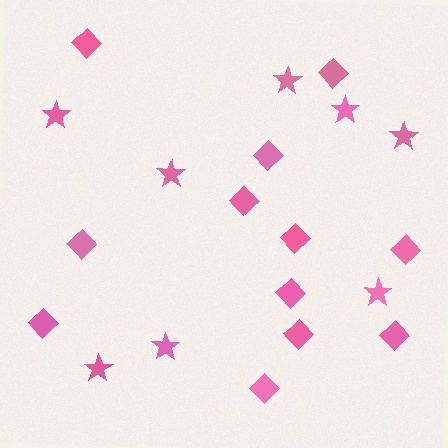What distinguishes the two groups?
There are 2 groups: one group of diamonds (12) and one group of stars (8).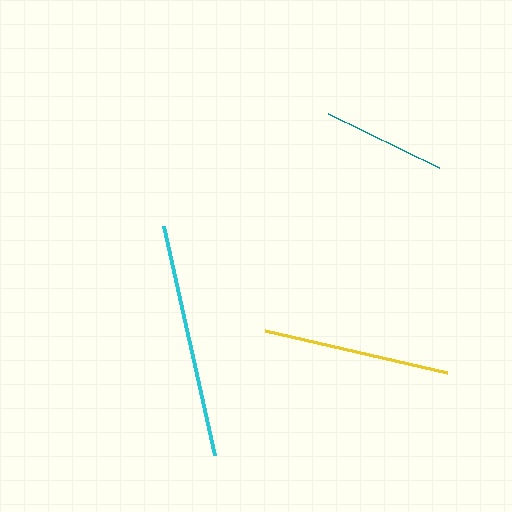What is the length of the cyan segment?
The cyan segment is approximately 235 pixels long.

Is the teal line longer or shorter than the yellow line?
The yellow line is longer than the teal line.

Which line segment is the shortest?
The teal line is the shortest at approximately 124 pixels.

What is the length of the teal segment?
The teal segment is approximately 124 pixels long.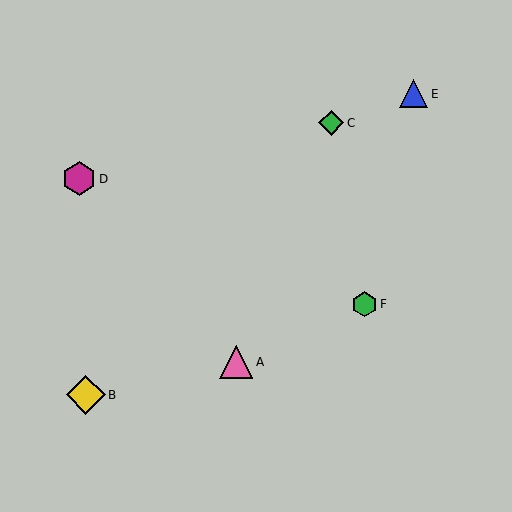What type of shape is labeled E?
Shape E is a blue triangle.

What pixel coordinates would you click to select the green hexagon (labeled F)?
Click at (364, 304) to select the green hexagon F.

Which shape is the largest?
The yellow diamond (labeled B) is the largest.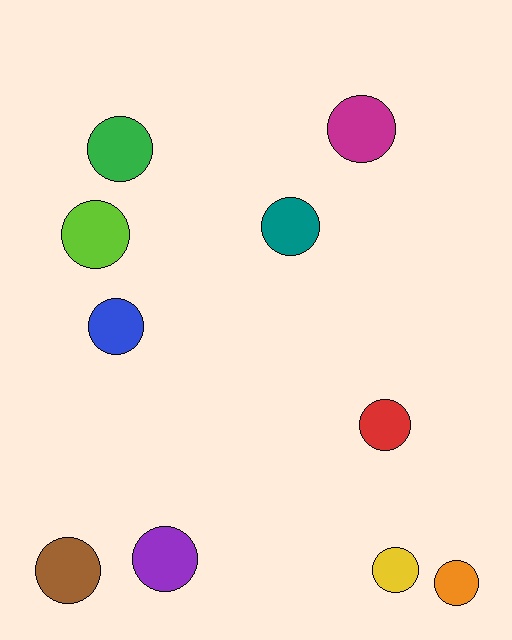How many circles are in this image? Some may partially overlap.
There are 10 circles.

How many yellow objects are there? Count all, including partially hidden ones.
There is 1 yellow object.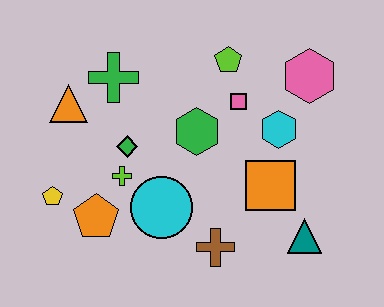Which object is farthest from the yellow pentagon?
The pink hexagon is farthest from the yellow pentagon.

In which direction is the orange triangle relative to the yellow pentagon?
The orange triangle is above the yellow pentagon.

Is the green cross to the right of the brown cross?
No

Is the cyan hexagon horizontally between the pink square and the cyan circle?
No